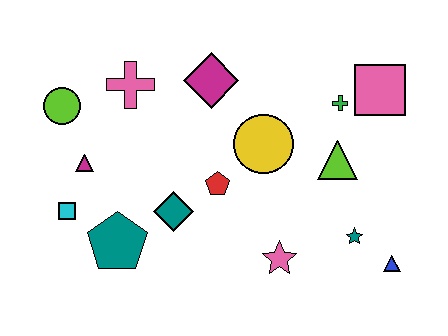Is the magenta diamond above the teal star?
Yes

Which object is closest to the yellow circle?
The red pentagon is closest to the yellow circle.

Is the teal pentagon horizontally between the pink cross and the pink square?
No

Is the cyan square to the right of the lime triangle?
No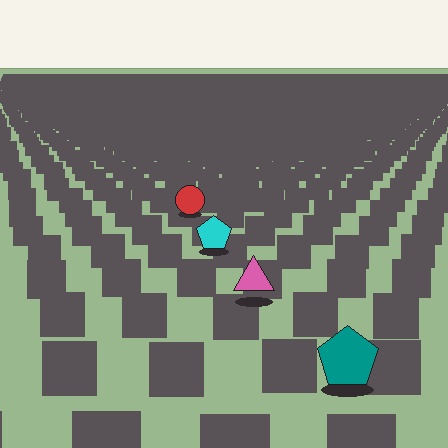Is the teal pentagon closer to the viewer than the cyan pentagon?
Yes. The teal pentagon is closer — you can tell from the texture gradient: the ground texture is coarser near it.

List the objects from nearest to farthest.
From nearest to farthest: the teal pentagon, the pink triangle, the cyan pentagon, the red circle.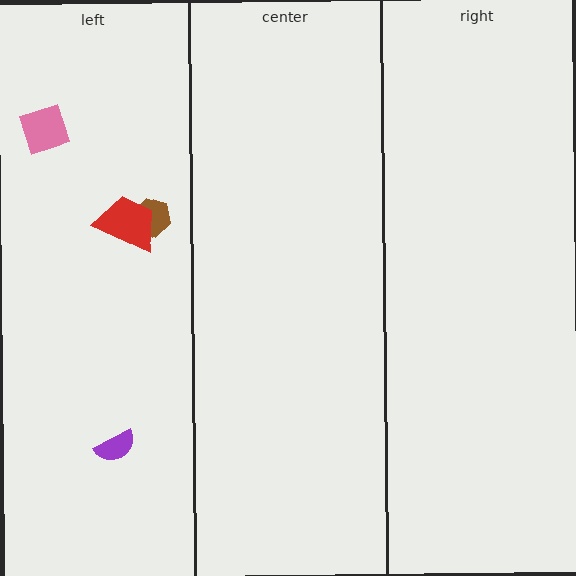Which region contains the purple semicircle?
The left region.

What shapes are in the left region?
The brown hexagon, the red trapezoid, the purple semicircle, the pink diamond.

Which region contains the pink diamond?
The left region.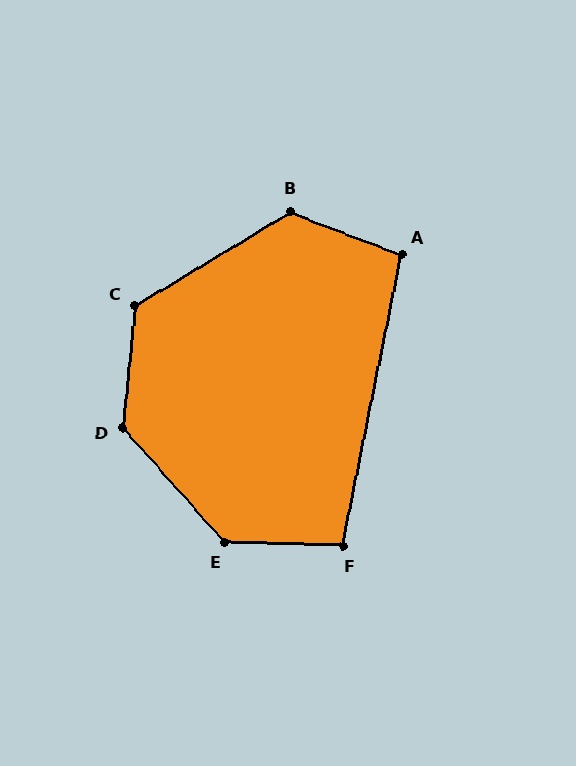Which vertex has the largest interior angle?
E, at approximately 133 degrees.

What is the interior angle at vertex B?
Approximately 128 degrees (obtuse).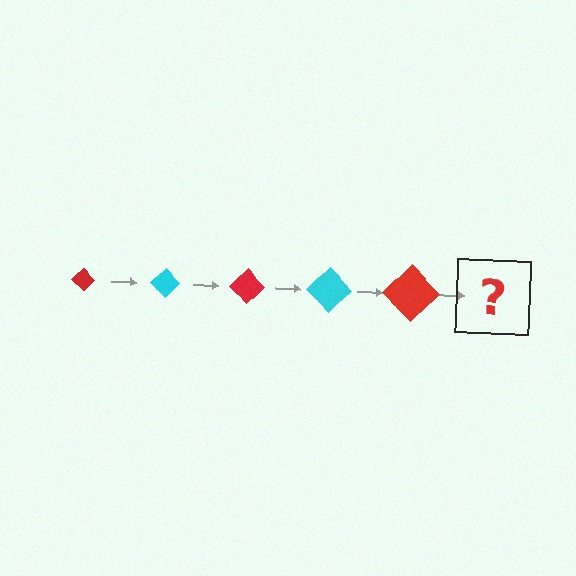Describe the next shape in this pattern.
It should be a cyan diamond, larger than the previous one.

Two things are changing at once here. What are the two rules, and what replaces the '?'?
The two rules are that the diamond grows larger each step and the color cycles through red and cyan. The '?' should be a cyan diamond, larger than the previous one.